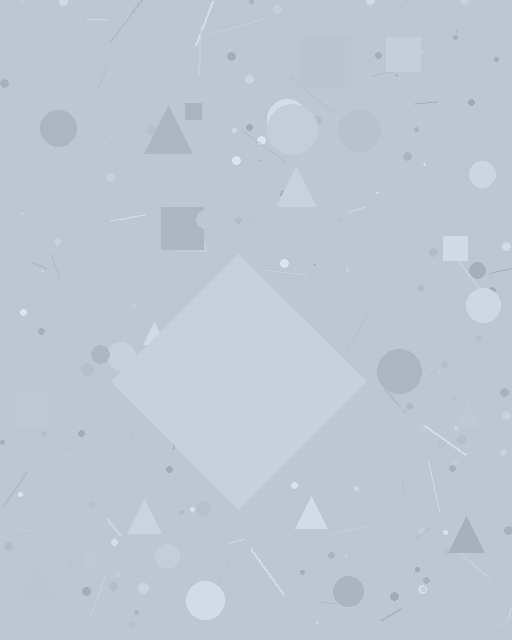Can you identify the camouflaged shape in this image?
The camouflaged shape is a diamond.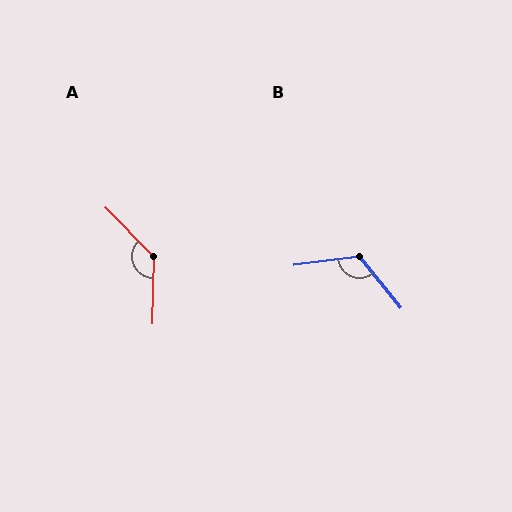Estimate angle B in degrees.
Approximately 122 degrees.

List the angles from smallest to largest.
B (122°), A (135°).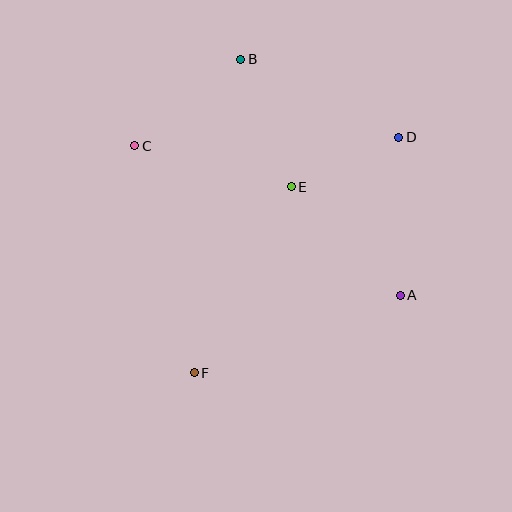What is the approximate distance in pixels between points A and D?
The distance between A and D is approximately 158 pixels.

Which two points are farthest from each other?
Points B and F are farthest from each other.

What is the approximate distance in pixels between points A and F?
The distance between A and F is approximately 220 pixels.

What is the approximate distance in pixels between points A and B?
The distance between A and B is approximately 285 pixels.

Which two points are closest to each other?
Points D and E are closest to each other.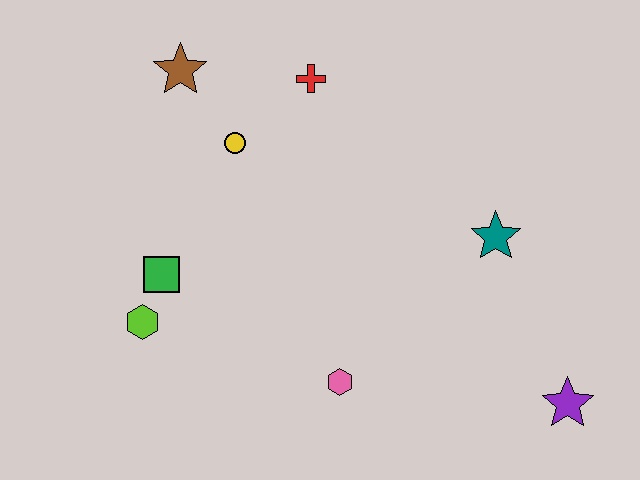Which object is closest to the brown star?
The yellow circle is closest to the brown star.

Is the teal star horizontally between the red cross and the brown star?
No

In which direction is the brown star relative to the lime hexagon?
The brown star is above the lime hexagon.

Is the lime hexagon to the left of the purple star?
Yes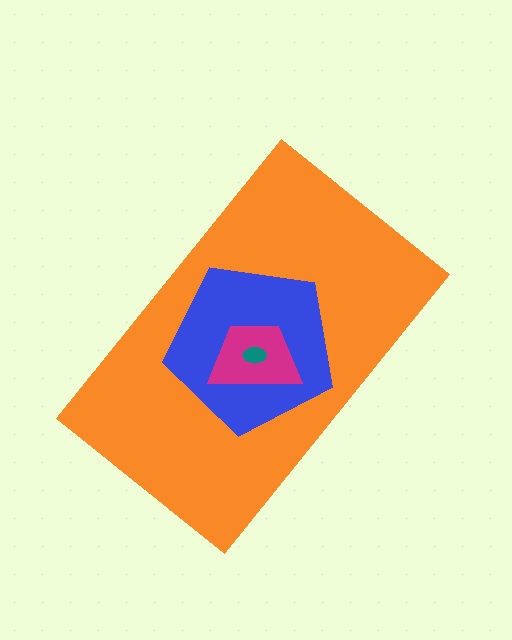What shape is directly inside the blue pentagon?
The magenta trapezoid.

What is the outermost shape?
The orange rectangle.